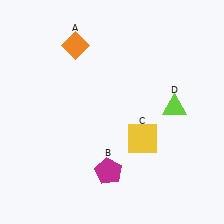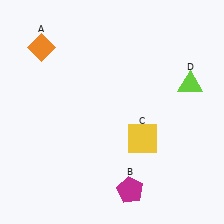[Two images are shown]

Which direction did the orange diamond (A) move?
The orange diamond (A) moved left.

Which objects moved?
The objects that moved are: the orange diamond (A), the magenta pentagon (B), the lime triangle (D).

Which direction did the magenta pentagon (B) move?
The magenta pentagon (B) moved right.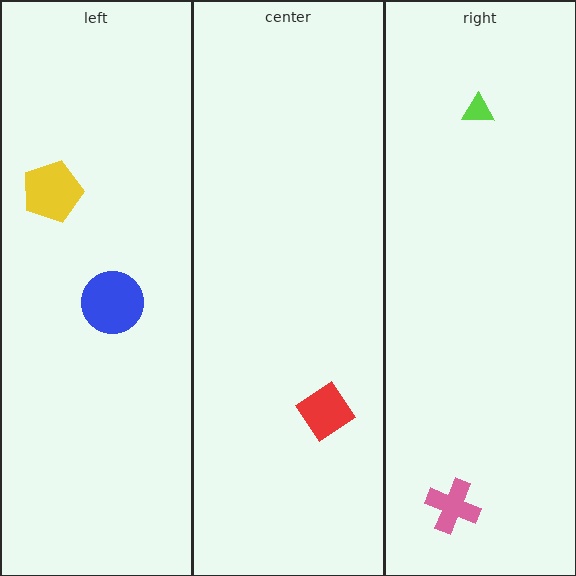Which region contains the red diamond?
The center region.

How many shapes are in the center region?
1.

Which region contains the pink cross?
The right region.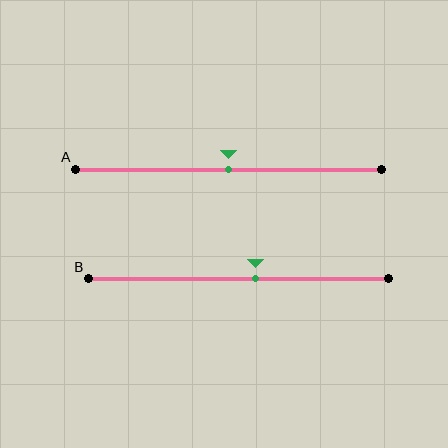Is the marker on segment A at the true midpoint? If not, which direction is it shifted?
Yes, the marker on segment A is at the true midpoint.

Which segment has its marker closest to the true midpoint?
Segment A has its marker closest to the true midpoint.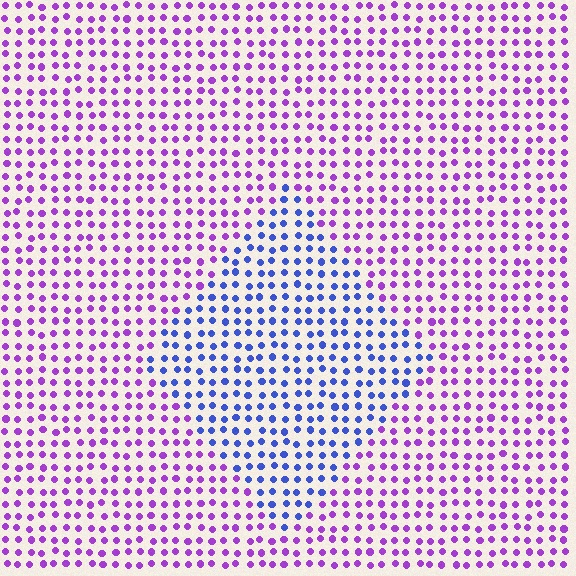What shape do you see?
I see a diamond.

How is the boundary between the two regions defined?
The boundary is defined purely by a slight shift in hue (about 52 degrees). Spacing, size, and orientation are identical on both sides.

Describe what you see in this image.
The image is filled with small purple elements in a uniform arrangement. A diamond-shaped region is visible where the elements are tinted to a slightly different hue, forming a subtle color boundary.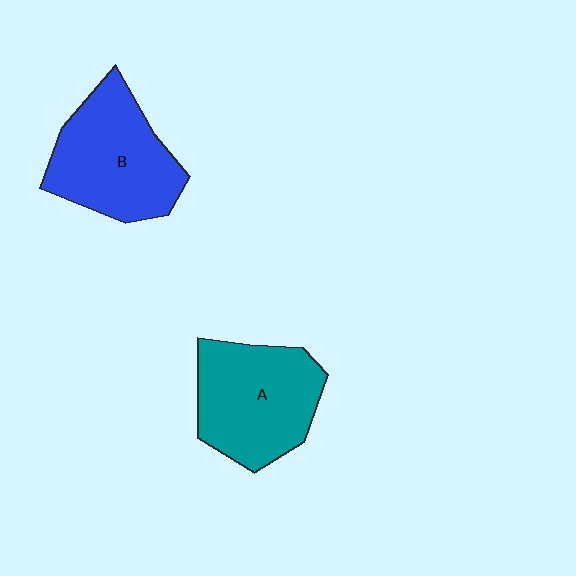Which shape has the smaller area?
Shape A (teal).